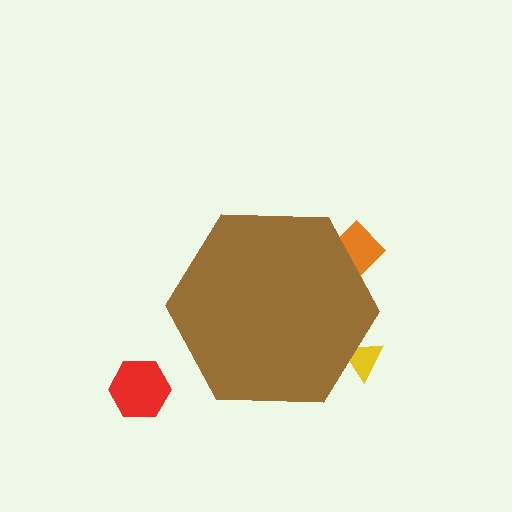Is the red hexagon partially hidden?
No, the red hexagon is fully visible.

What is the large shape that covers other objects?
A brown hexagon.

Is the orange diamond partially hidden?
Yes, the orange diamond is partially hidden behind the brown hexagon.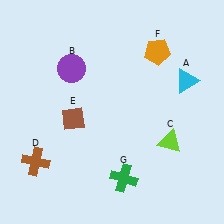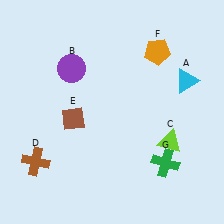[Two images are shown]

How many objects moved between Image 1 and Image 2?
1 object moved between the two images.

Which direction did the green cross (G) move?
The green cross (G) moved right.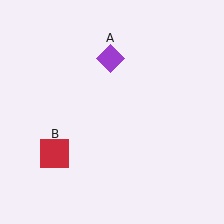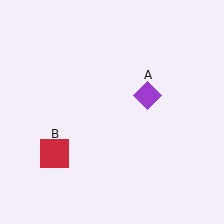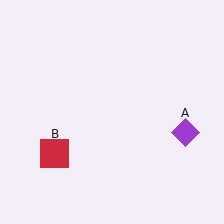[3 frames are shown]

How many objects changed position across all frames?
1 object changed position: purple diamond (object A).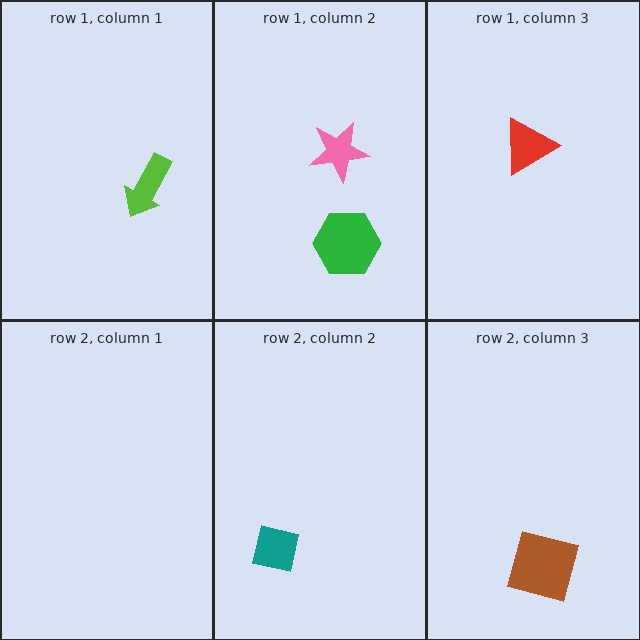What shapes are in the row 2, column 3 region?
The brown square.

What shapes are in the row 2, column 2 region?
The teal square.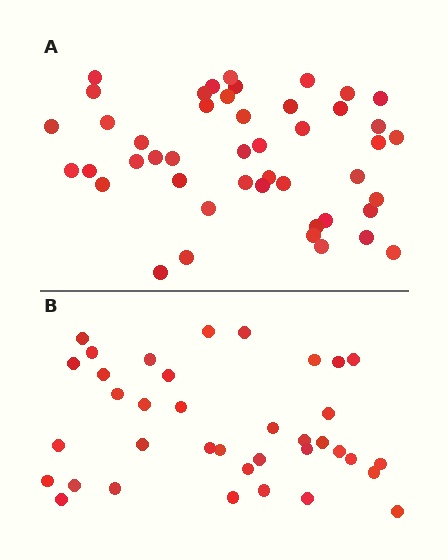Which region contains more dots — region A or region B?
Region A (the top region) has more dots.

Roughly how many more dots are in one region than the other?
Region A has roughly 8 or so more dots than region B.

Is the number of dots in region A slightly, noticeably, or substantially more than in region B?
Region A has only slightly more — the two regions are fairly close. The ratio is roughly 1.2 to 1.